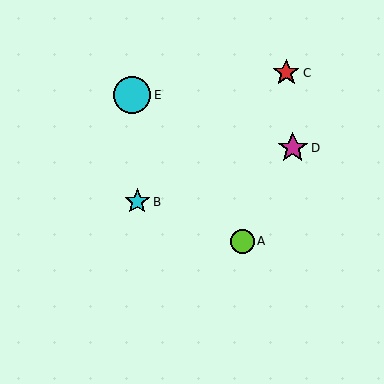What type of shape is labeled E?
Shape E is a cyan circle.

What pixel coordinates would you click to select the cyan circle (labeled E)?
Click at (132, 95) to select the cyan circle E.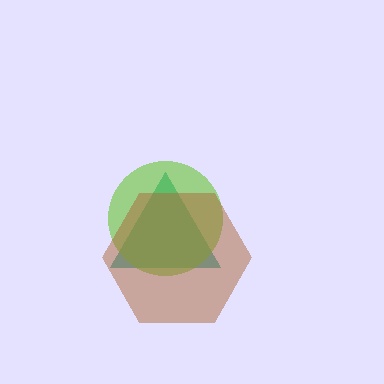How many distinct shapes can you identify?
There are 3 distinct shapes: a teal triangle, a lime circle, a brown hexagon.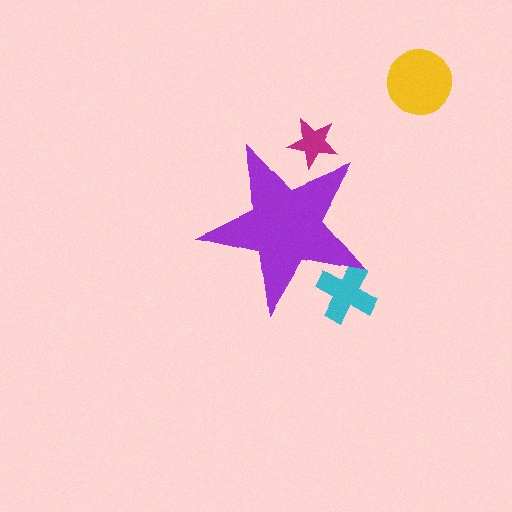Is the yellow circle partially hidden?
No, the yellow circle is fully visible.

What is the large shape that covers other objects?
A purple star.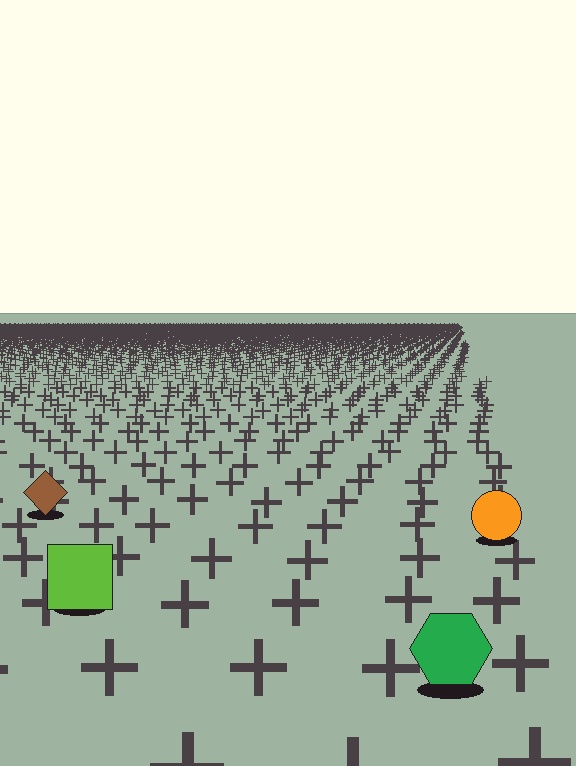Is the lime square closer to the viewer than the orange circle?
Yes. The lime square is closer — you can tell from the texture gradient: the ground texture is coarser near it.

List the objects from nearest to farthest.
From nearest to farthest: the green hexagon, the lime square, the orange circle, the brown diamond.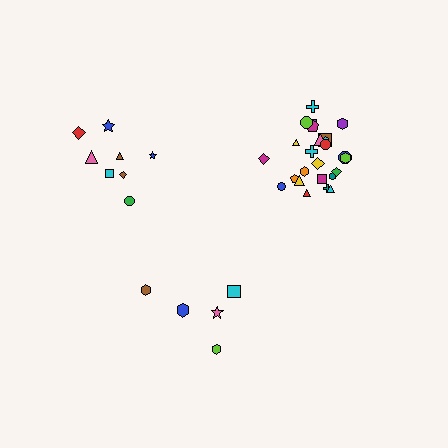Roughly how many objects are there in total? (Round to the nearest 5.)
Roughly 40 objects in total.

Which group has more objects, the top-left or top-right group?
The top-right group.